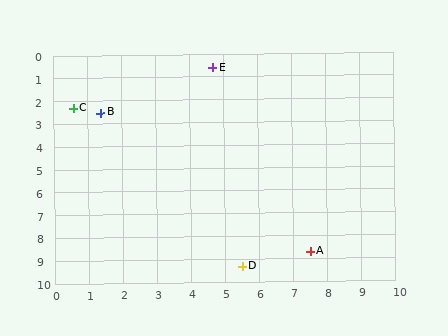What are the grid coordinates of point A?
Point A is at approximately (7.5, 8.7).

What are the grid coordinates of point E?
Point E is at approximately (4.7, 0.6).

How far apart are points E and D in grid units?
Points E and D are about 8.7 grid units apart.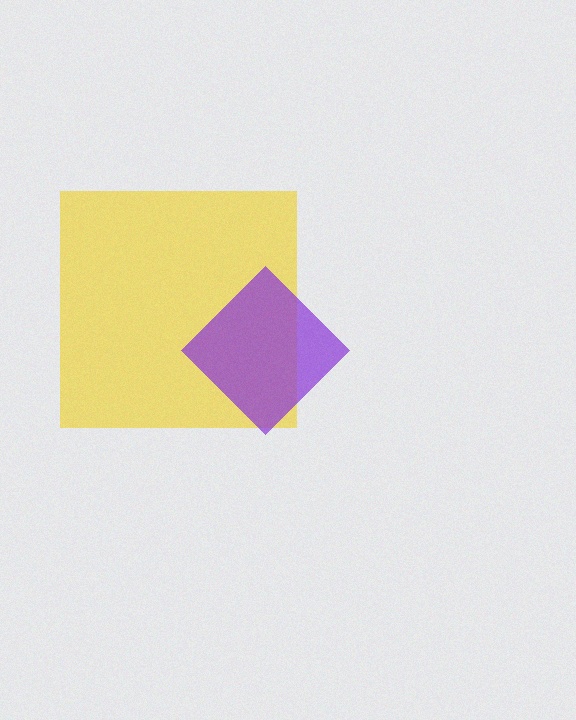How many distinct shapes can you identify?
There are 2 distinct shapes: a yellow square, a purple diamond.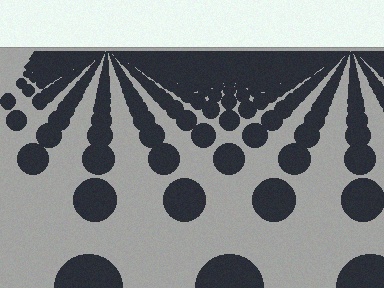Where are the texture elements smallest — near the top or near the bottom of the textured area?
Near the top.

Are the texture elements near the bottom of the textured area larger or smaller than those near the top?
Larger. Near the bottom, elements are closer to the viewer and appear at a bigger on-screen size.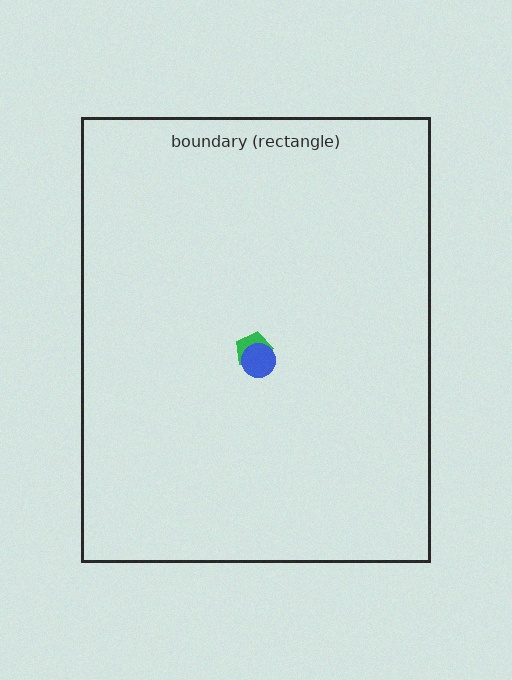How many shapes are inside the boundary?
2 inside, 0 outside.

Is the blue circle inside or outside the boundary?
Inside.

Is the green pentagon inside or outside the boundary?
Inside.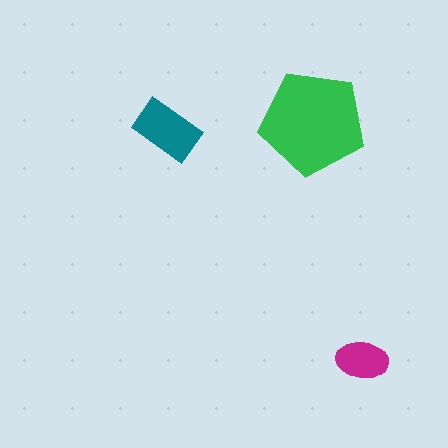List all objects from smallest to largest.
The magenta ellipse, the teal rectangle, the green pentagon.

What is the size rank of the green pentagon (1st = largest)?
1st.